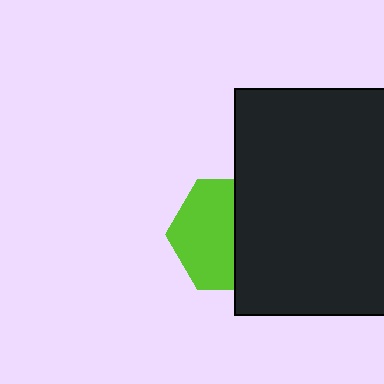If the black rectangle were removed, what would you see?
You would see the complete lime hexagon.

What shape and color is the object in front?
The object in front is a black rectangle.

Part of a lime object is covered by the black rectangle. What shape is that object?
It is a hexagon.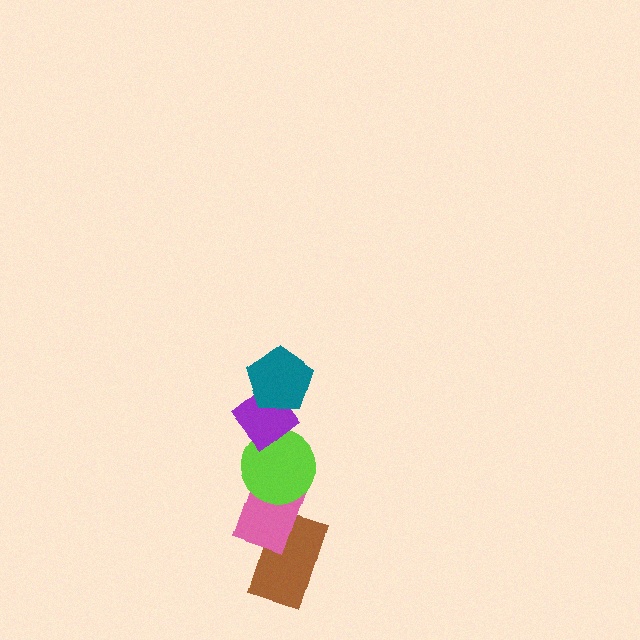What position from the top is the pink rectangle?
The pink rectangle is 4th from the top.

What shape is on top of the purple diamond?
The teal pentagon is on top of the purple diamond.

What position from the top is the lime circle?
The lime circle is 3rd from the top.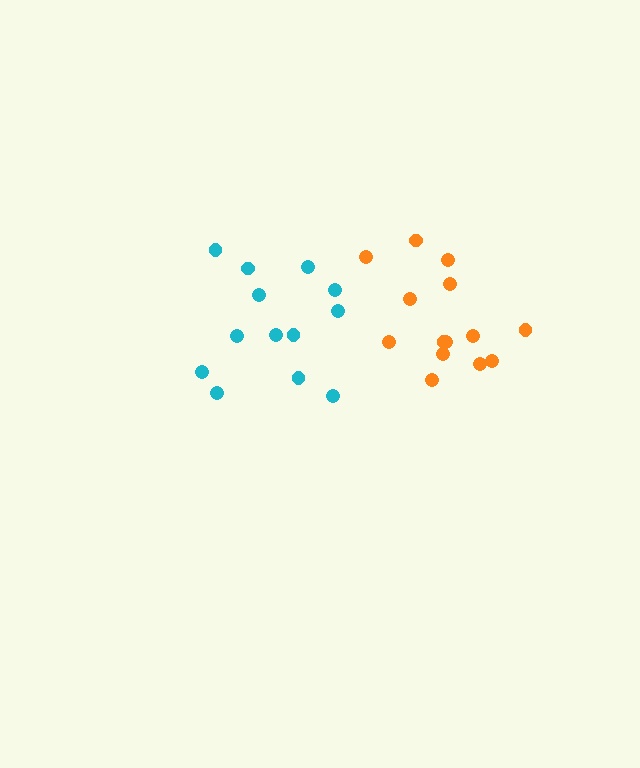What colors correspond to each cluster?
The clusters are colored: cyan, orange.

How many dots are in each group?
Group 1: 13 dots, Group 2: 14 dots (27 total).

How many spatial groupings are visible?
There are 2 spatial groupings.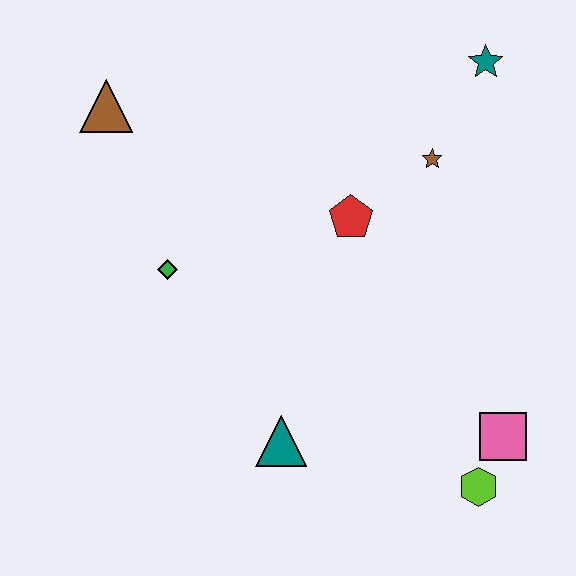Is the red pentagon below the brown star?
Yes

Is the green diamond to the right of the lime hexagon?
No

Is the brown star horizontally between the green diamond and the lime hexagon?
Yes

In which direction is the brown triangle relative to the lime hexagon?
The brown triangle is above the lime hexagon.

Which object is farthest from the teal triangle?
The teal star is farthest from the teal triangle.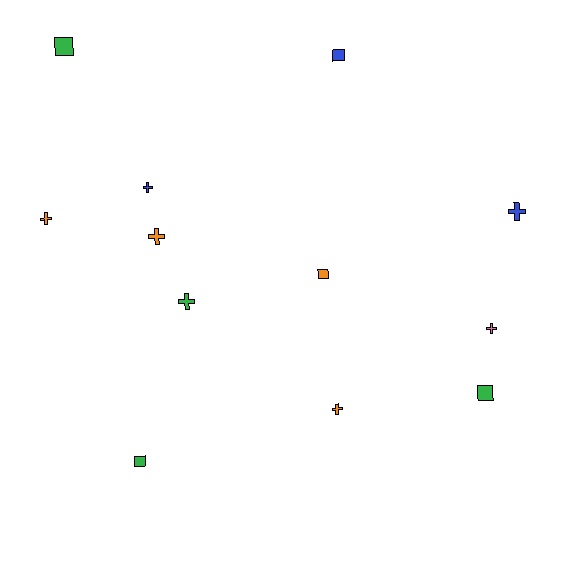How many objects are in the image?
There are 12 objects.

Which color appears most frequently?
Green, with 4 objects.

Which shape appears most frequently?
Cross, with 7 objects.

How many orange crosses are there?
There are 3 orange crosses.